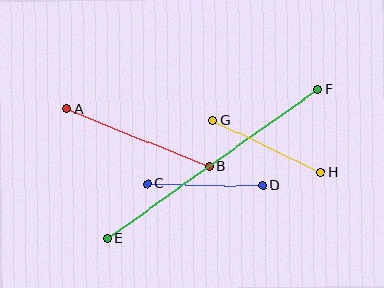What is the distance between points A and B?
The distance is approximately 154 pixels.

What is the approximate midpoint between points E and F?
The midpoint is at approximately (213, 164) pixels.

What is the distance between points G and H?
The distance is approximately 121 pixels.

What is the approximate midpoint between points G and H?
The midpoint is at approximately (267, 146) pixels.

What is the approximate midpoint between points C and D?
The midpoint is at approximately (205, 185) pixels.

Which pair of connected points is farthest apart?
Points E and F are farthest apart.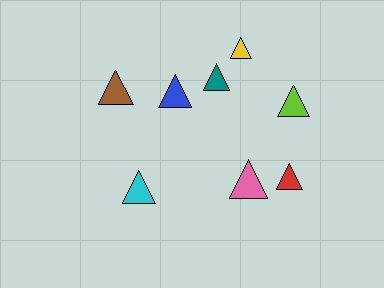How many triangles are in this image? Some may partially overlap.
There are 8 triangles.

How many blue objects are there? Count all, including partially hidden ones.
There is 1 blue object.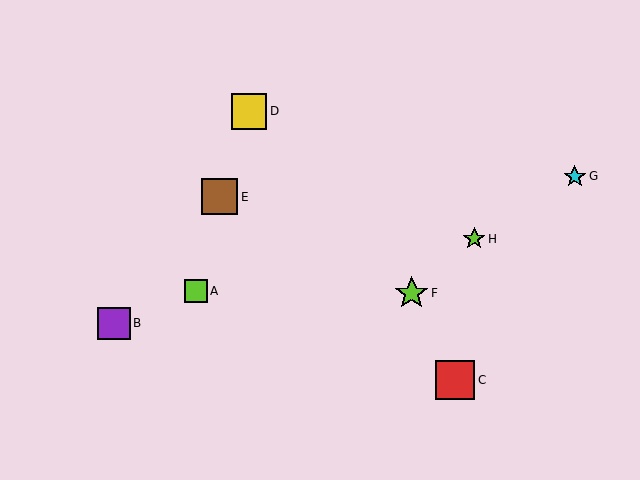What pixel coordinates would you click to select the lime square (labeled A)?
Click at (196, 291) to select the lime square A.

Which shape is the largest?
The red square (labeled C) is the largest.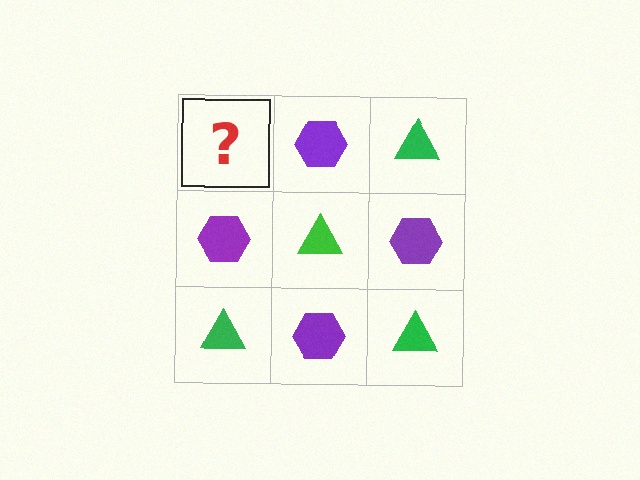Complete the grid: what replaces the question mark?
The question mark should be replaced with a green triangle.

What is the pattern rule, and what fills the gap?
The rule is that it alternates green triangle and purple hexagon in a checkerboard pattern. The gap should be filled with a green triangle.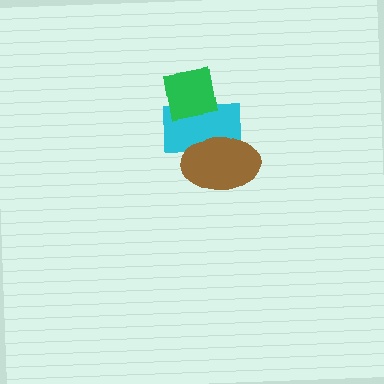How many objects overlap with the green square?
1 object overlaps with the green square.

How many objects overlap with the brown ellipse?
1 object overlaps with the brown ellipse.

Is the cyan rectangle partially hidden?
Yes, it is partially covered by another shape.